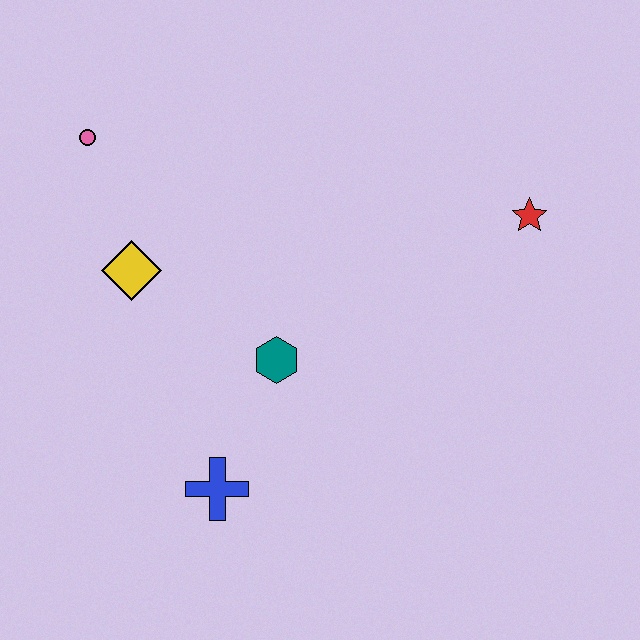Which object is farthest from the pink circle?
The red star is farthest from the pink circle.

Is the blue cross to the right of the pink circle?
Yes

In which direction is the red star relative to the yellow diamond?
The red star is to the right of the yellow diamond.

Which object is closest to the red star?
The teal hexagon is closest to the red star.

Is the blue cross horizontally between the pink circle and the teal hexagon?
Yes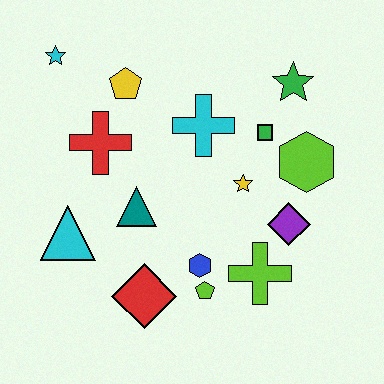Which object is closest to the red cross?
The yellow pentagon is closest to the red cross.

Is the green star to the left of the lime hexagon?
Yes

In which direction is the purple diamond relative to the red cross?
The purple diamond is to the right of the red cross.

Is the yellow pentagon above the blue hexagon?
Yes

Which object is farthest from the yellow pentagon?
The lime cross is farthest from the yellow pentagon.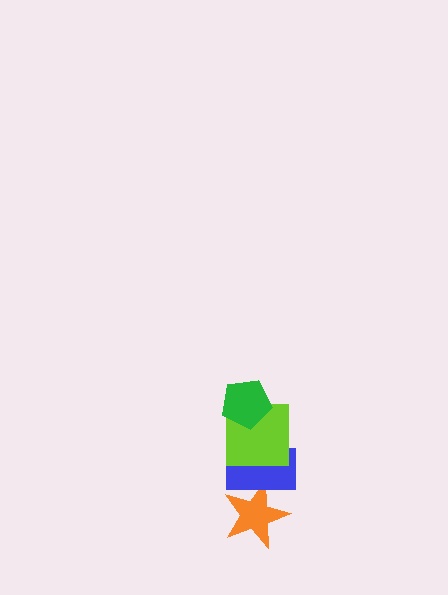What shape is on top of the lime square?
The green pentagon is on top of the lime square.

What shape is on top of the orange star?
The blue rectangle is on top of the orange star.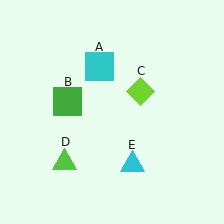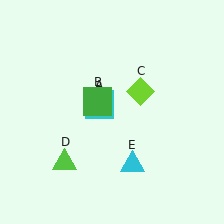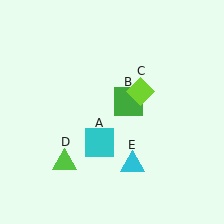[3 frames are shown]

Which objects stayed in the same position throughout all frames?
Lime diamond (object C) and lime triangle (object D) and cyan triangle (object E) remained stationary.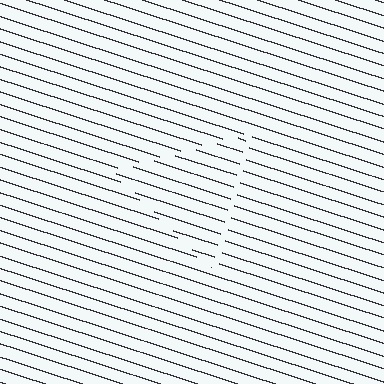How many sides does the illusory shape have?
3 sides — the line-ends trace a triangle.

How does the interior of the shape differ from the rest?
The interior of the shape contains the same grating, shifted by half a period — the contour is defined by the phase discontinuity where line-ends from the inner and outer gratings abut.